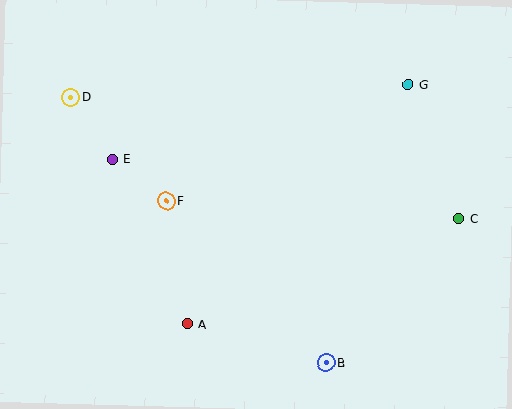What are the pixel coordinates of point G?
Point G is at (408, 84).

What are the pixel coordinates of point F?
Point F is at (166, 201).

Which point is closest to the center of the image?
Point F at (166, 201) is closest to the center.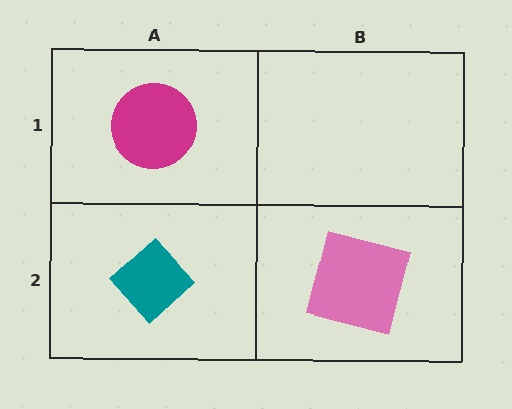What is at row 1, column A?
A magenta circle.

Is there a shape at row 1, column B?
No, that cell is empty.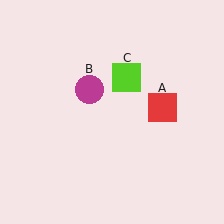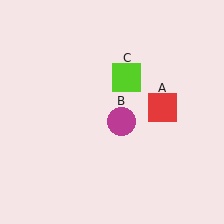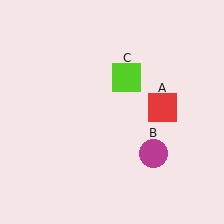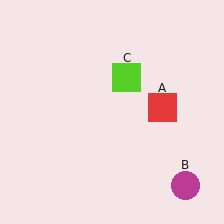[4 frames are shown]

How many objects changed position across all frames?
1 object changed position: magenta circle (object B).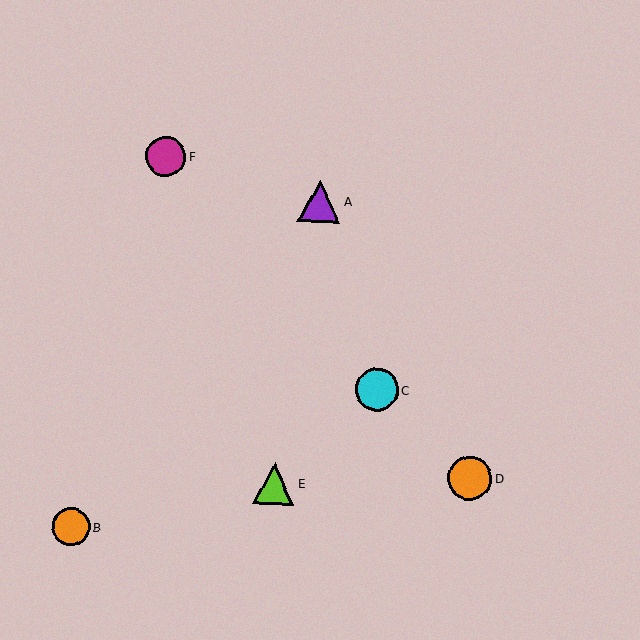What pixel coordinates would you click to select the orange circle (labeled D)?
Click at (470, 478) to select the orange circle D.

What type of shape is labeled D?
Shape D is an orange circle.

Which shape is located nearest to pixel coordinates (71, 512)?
The orange circle (labeled B) at (71, 527) is nearest to that location.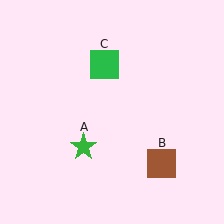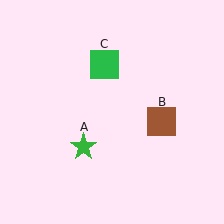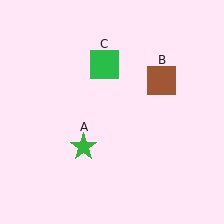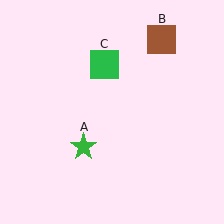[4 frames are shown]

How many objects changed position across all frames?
1 object changed position: brown square (object B).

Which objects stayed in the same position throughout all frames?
Green star (object A) and green square (object C) remained stationary.